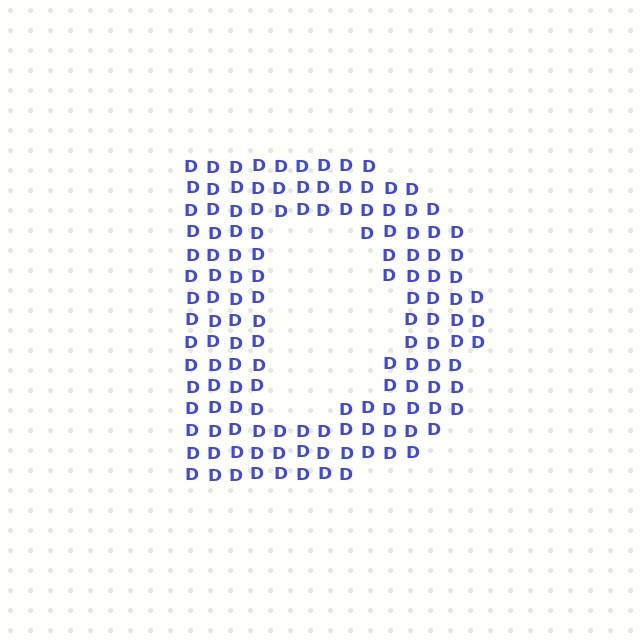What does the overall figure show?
The overall figure shows the letter D.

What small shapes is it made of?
It is made of small letter D's.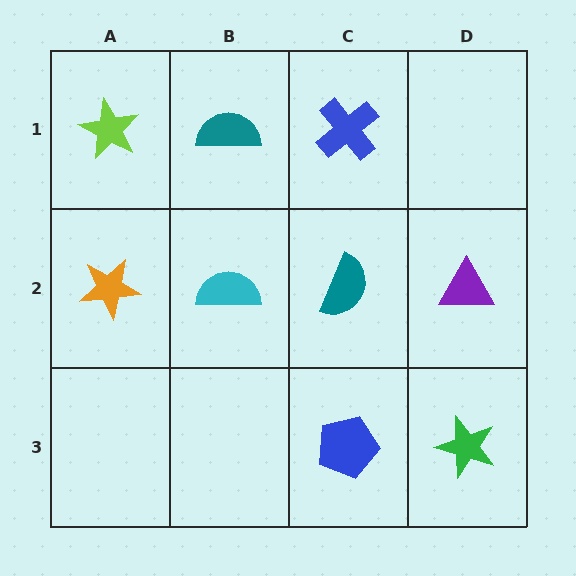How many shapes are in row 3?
2 shapes.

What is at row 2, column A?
An orange star.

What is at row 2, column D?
A purple triangle.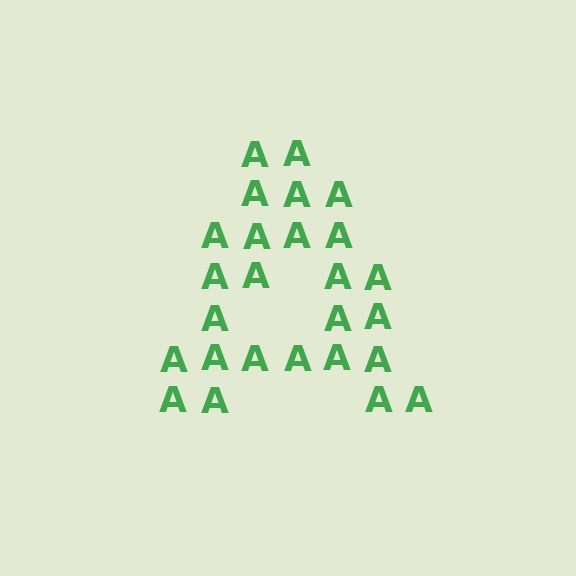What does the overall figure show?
The overall figure shows the letter A.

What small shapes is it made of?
It is made of small letter A's.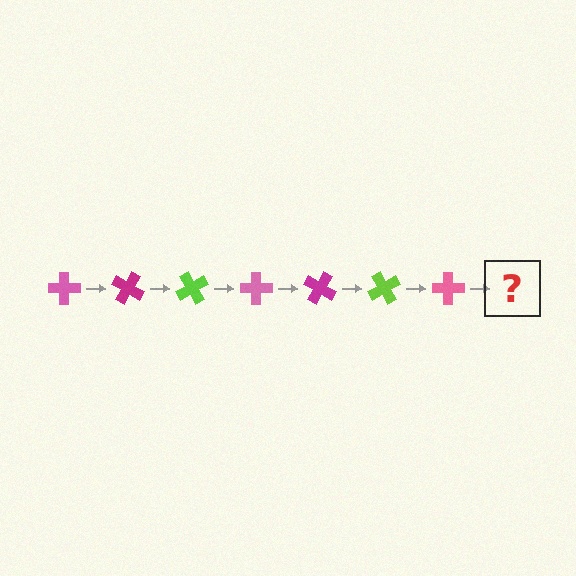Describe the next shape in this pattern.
It should be a magenta cross, rotated 210 degrees from the start.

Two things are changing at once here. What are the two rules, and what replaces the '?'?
The two rules are that it rotates 30 degrees each step and the color cycles through pink, magenta, and lime. The '?' should be a magenta cross, rotated 210 degrees from the start.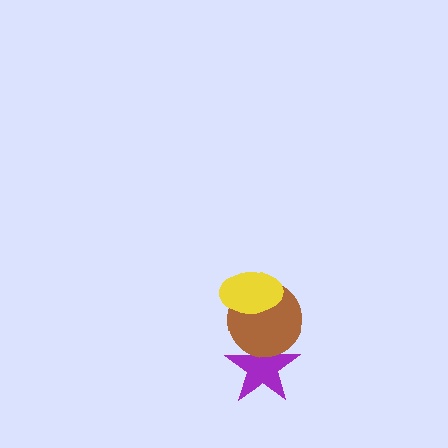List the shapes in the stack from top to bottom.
From top to bottom: the yellow ellipse, the brown circle, the purple star.